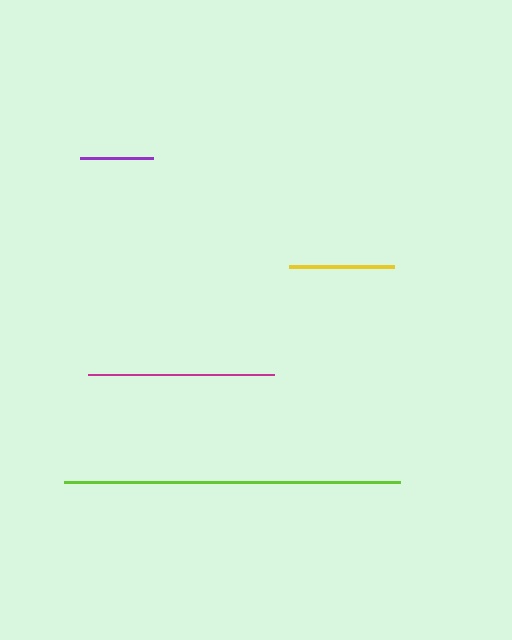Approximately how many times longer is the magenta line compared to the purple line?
The magenta line is approximately 2.6 times the length of the purple line.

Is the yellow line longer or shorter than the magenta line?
The magenta line is longer than the yellow line.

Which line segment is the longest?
The lime line is the longest at approximately 336 pixels.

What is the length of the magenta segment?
The magenta segment is approximately 186 pixels long.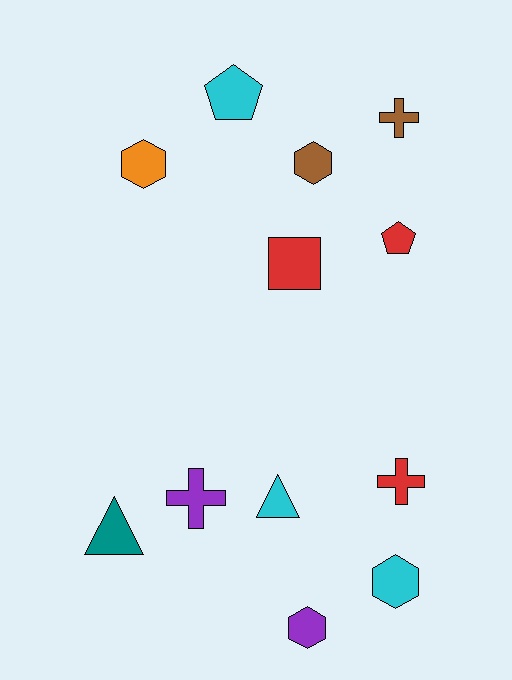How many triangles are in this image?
There are 2 triangles.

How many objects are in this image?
There are 12 objects.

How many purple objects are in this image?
There are 2 purple objects.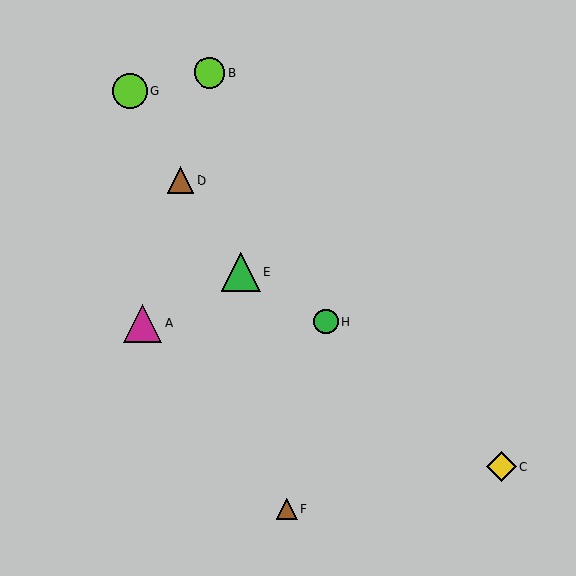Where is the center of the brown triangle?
The center of the brown triangle is at (180, 180).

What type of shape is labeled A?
Shape A is a magenta triangle.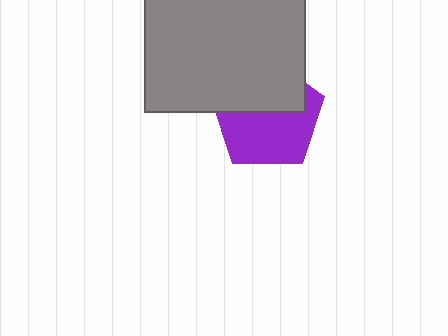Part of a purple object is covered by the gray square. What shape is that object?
It is a pentagon.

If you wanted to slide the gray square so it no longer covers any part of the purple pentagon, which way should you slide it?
Slide it up — that is the most direct way to separate the two shapes.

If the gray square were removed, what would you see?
You would see the complete purple pentagon.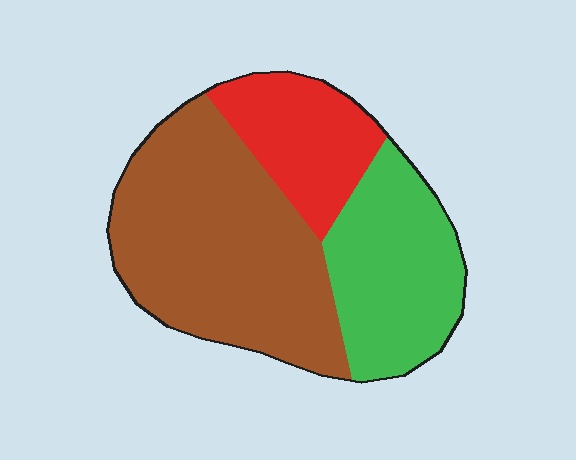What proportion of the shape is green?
Green takes up between a quarter and a half of the shape.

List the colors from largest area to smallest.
From largest to smallest: brown, green, red.